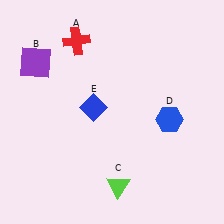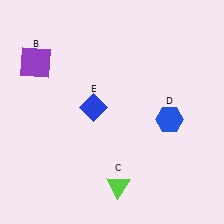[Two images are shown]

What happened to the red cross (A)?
The red cross (A) was removed in Image 2. It was in the top-left area of Image 1.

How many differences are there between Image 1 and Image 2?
There is 1 difference between the two images.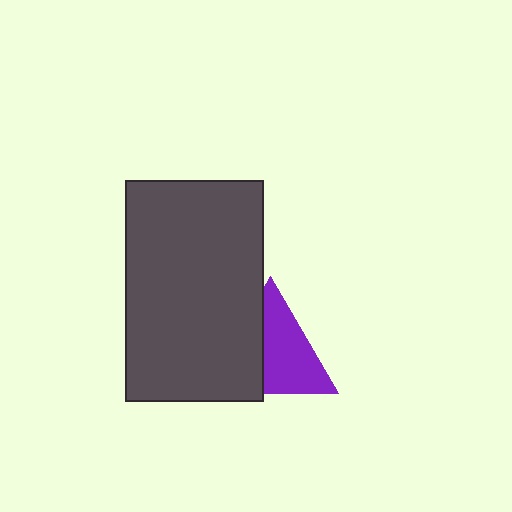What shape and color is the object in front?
The object in front is a dark gray rectangle.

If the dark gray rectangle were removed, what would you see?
You would see the complete purple triangle.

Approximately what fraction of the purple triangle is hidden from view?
Roughly 40% of the purple triangle is hidden behind the dark gray rectangle.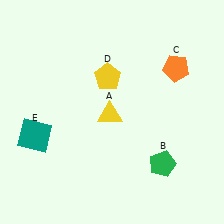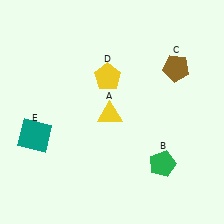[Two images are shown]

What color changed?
The pentagon (C) changed from orange in Image 1 to brown in Image 2.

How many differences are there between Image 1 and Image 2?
There is 1 difference between the two images.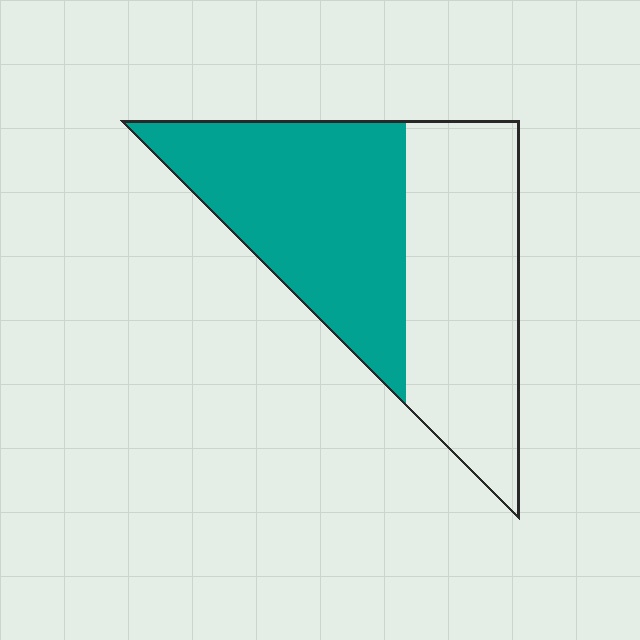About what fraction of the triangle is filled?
About one half (1/2).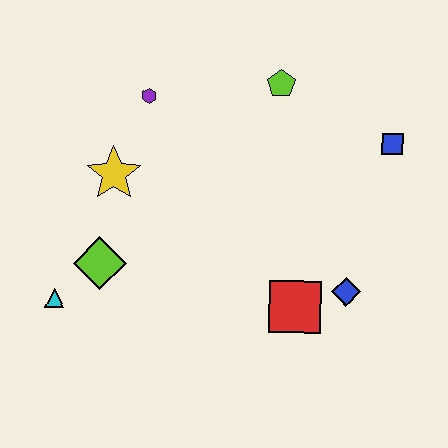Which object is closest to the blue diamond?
The red square is closest to the blue diamond.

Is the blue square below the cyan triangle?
No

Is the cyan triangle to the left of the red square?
Yes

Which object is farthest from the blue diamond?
The cyan triangle is farthest from the blue diamond.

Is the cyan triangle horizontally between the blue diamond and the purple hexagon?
No